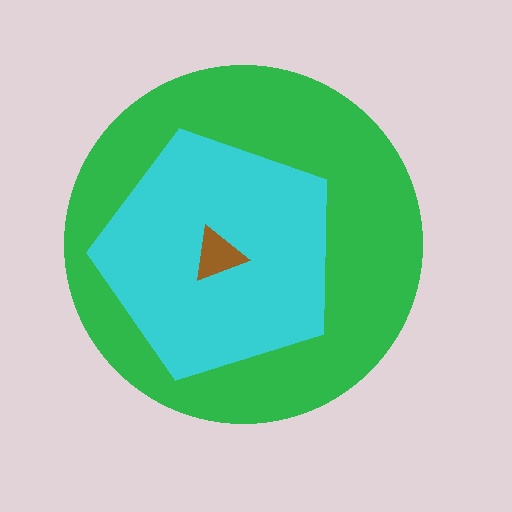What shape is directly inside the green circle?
The cyan pentagon.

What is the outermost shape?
The green circle.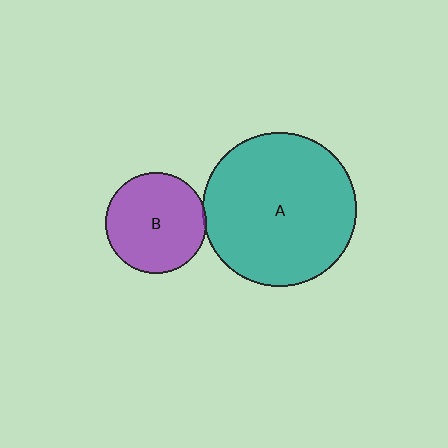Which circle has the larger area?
Circle A (teal).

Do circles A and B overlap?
Yes.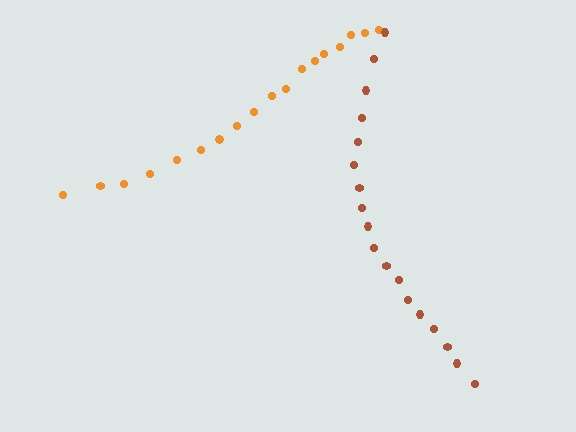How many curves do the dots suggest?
There are 2 distinct paths.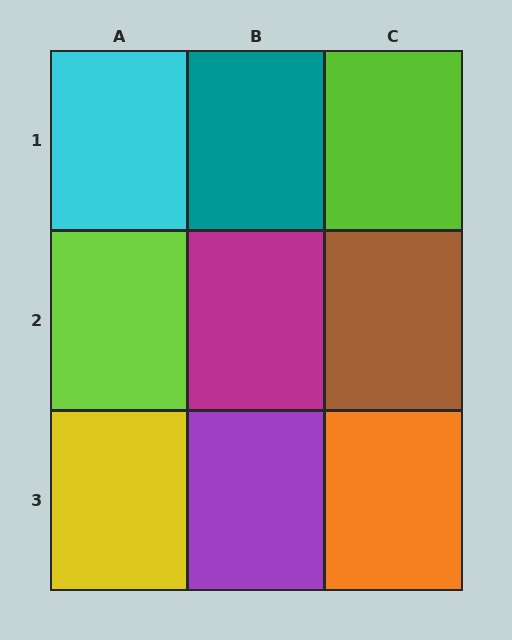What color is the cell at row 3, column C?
Orange.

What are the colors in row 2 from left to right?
Lime, magenta, brown.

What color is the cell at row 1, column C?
Lime.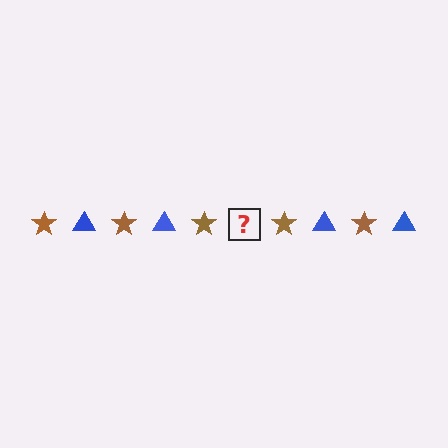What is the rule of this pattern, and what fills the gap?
The rule is that the pattern alternates between brown star and blue triangle. The gap should be filled with a blue triangle.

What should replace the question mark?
The question mark should be replaced with a blue triangle.